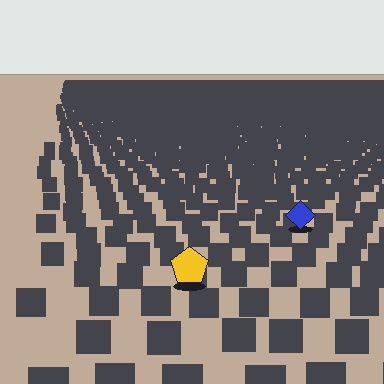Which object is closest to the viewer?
The yellow pentagon is closest. The texture marks near it are larger and more spread out.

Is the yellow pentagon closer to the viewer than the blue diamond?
Yes. The yellow pentagon is closer — you can tell from the texture gradient: the ground texture is coarser near it.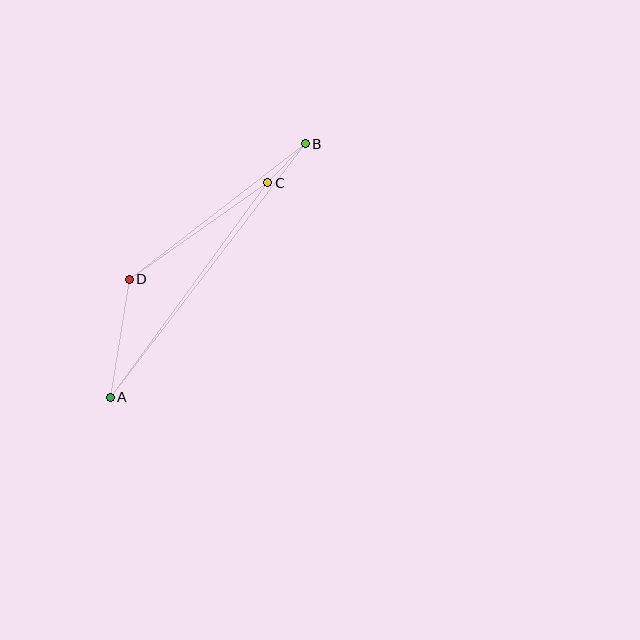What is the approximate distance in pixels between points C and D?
The distance between C and D is approximately 169 pixels.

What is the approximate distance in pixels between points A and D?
The distance between A and D is approximately 119 pixels.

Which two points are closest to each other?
Points B and C are closest to each other.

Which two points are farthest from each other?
Points A and B are farthest from each other.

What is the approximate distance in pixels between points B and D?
The distance between B and D is approximately 222 pixels.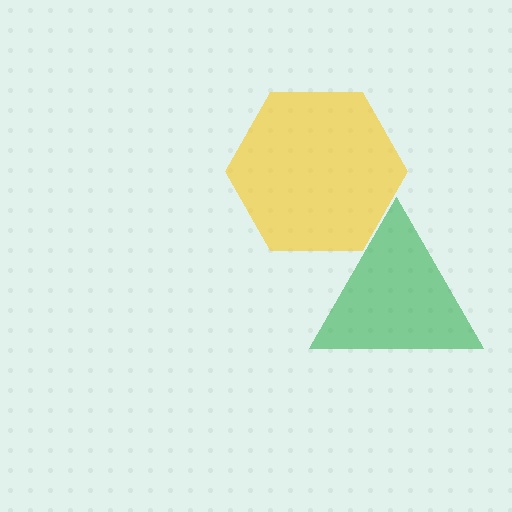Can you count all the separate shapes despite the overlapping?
Yes, there are 2 separate shapes.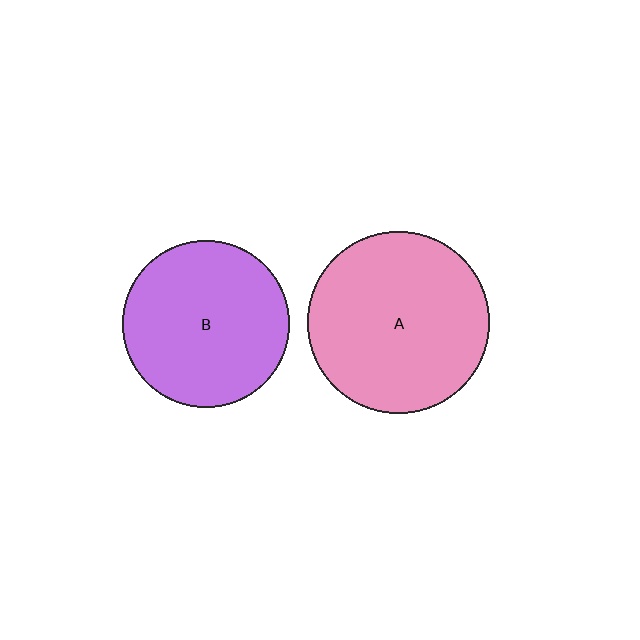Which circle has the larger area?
Circle A (pink).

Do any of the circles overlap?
No, none of the circles overlap.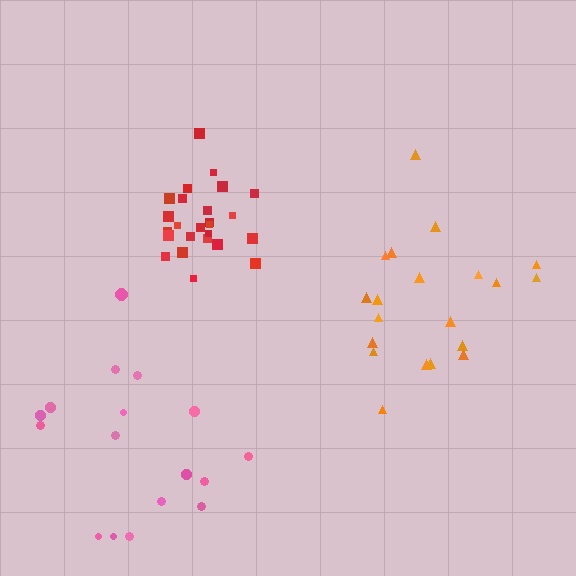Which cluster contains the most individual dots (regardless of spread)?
Red (25).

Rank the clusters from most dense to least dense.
red, orange, pink.